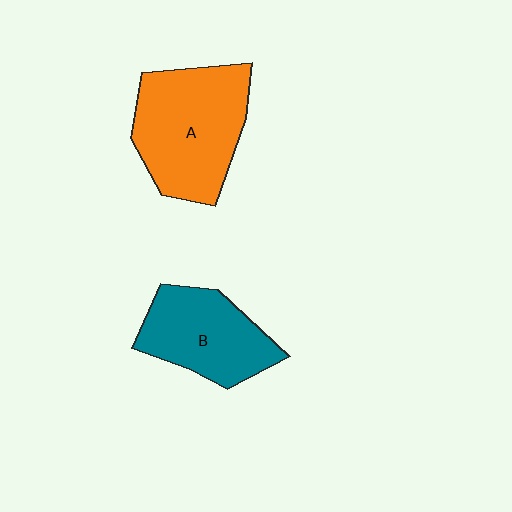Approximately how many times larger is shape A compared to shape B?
Approximately 1.3 times.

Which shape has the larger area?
Shape A (orange).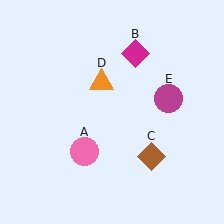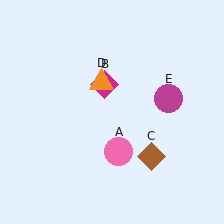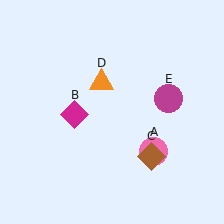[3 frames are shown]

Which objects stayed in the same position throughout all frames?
Brown diamond (object C) and orange triangle (object D) and magenta circle (object E) remained stationary.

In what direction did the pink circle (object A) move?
The pink circle (object A) moved right.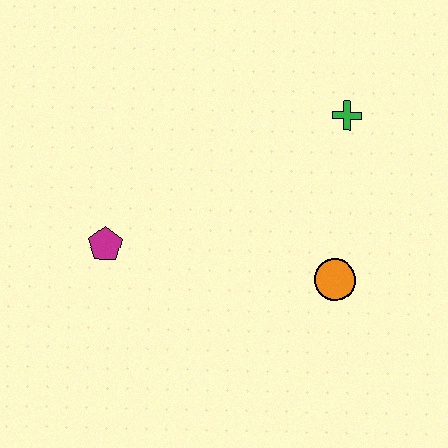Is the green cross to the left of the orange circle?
No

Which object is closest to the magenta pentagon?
The orange circle is closest to the magenta pentagon.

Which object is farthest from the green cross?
The magenta pentagon is farthest from the green cross.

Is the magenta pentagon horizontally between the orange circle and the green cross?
No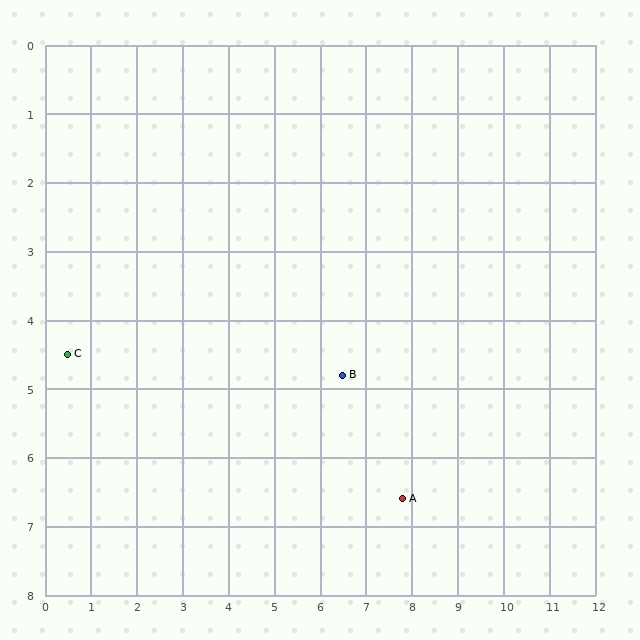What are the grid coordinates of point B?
Point B is at approximately (6.5, 4.8).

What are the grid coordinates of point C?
Point C is at approximately (0.5, 4.5).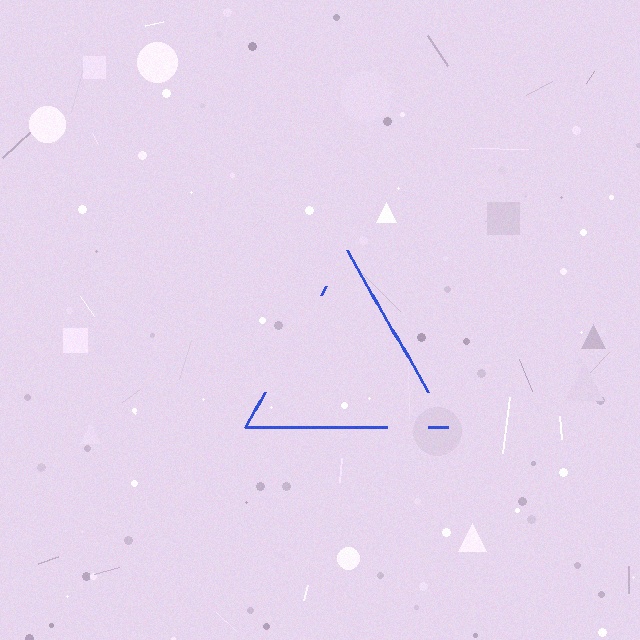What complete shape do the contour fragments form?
The contour fragments form a triangle.